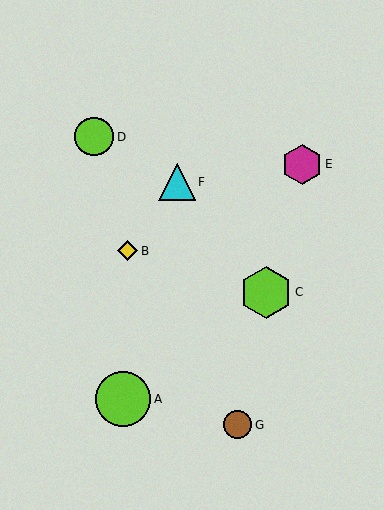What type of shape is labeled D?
Shape D is a lime circle.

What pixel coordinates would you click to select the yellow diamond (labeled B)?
Click at (128, 251) to select the yellow diamond B.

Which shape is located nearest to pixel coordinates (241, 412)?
The brown circle (labeled G) at (238, 425) is nearest to that location.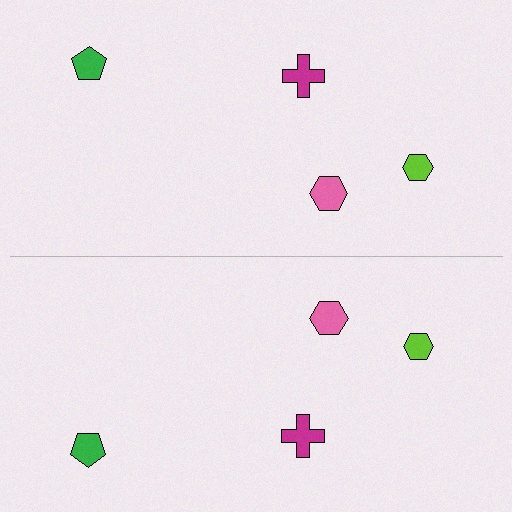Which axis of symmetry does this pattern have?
The pattern has a horizontal axis of symmetry running through the center of the image.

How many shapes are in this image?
There are 8 shapes in this image.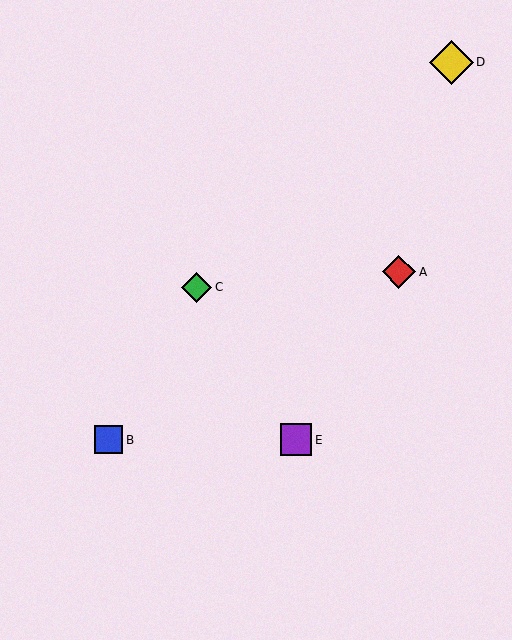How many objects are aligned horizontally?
2 objects (B, E) are aligned horizontally.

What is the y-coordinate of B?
Object B is at y≈440.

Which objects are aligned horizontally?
Objects B, E are aligned horizontally.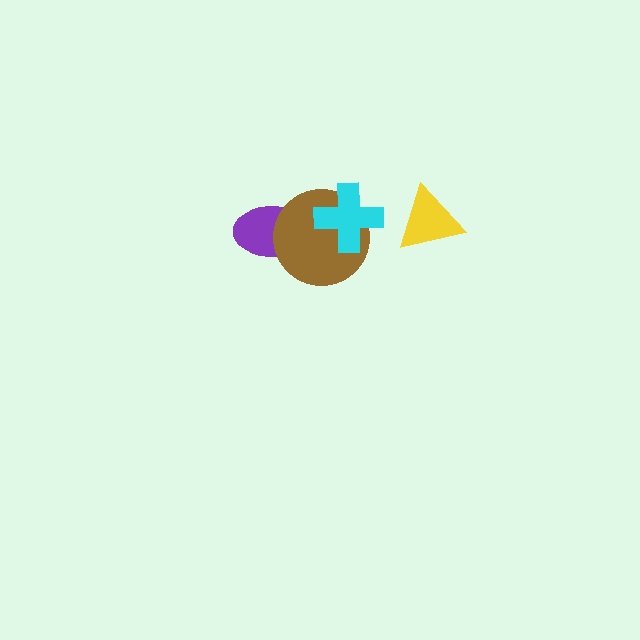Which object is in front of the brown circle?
The cyan cross is in front of the brown circle.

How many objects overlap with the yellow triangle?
0 objects overlap with the yellow triangle.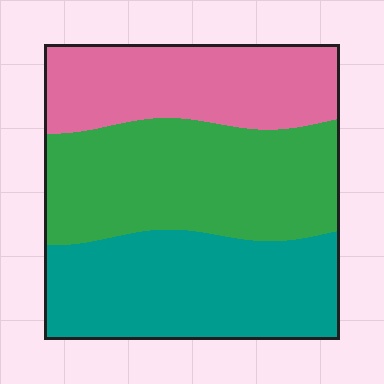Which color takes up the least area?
Pink, at roughly 25%.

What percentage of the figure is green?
Green covers 38% of the figure.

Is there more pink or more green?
Green.